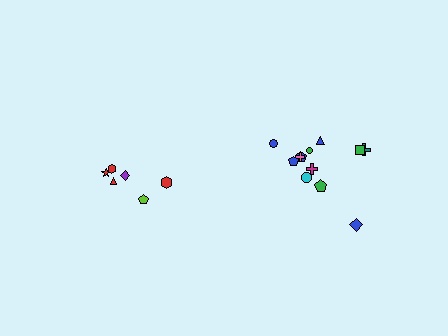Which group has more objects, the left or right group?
The right group.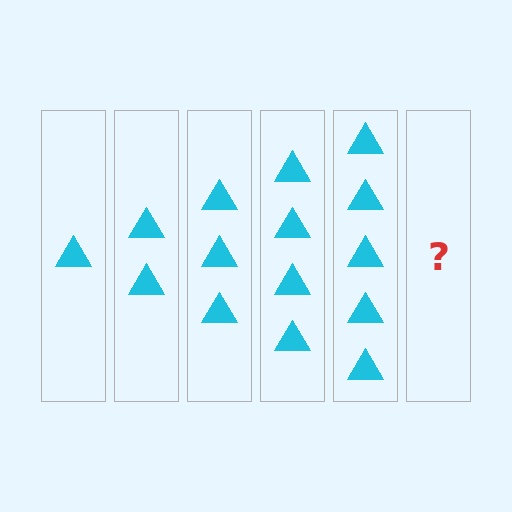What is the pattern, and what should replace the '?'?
The pattern is that each step adds one more triangle. The '?' should be 6 triangles.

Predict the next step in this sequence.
The next step is 6 triangles.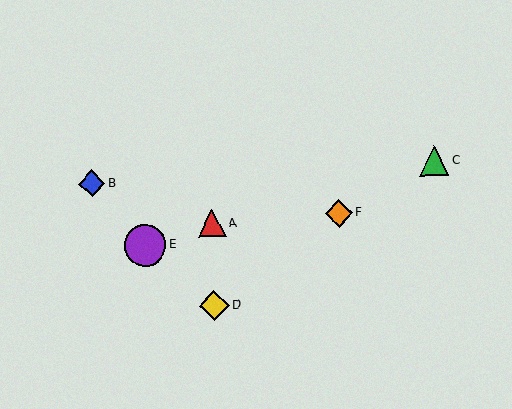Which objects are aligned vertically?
Objects A, D are aligned vertically.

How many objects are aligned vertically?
2 objects (A, D) are aligned vertically.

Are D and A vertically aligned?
Yes, both are at x≈214.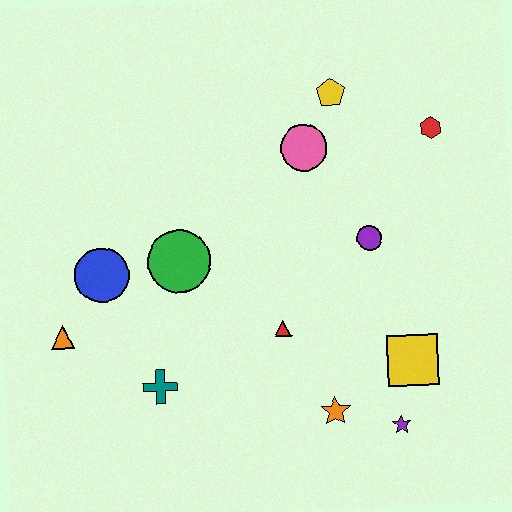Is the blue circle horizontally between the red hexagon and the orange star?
No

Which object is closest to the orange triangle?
The blue circle is closest to the orange triangle.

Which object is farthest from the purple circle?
The orange triangle is farthest from the purple circle.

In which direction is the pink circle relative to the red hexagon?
The pink circle is to the left of the red hexagon.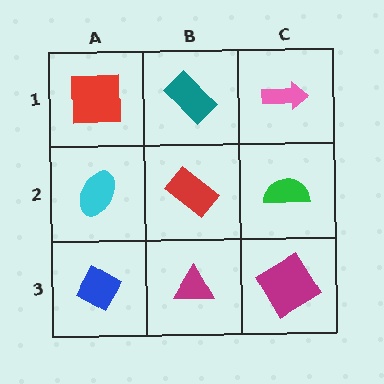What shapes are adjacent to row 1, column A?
A cyan ellipse (row 2, column A), a teal rectangle (row 1, column B).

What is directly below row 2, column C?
A magenta diamond.